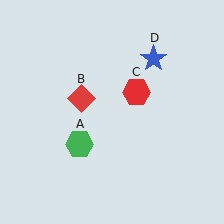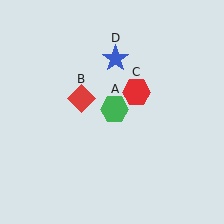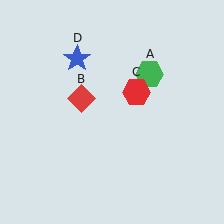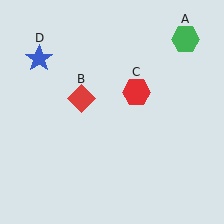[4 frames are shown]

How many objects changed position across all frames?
2 objects changed position: green hexagon (object A), blue star (object D).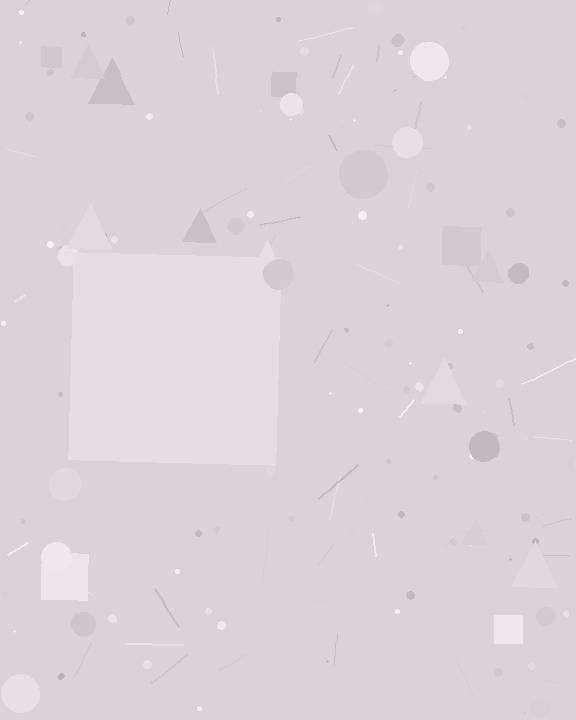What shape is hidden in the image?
A square is hidden in the image.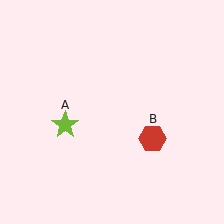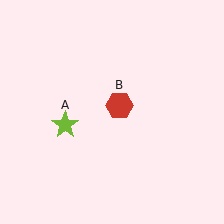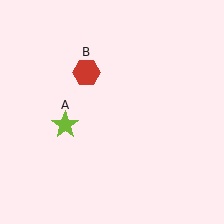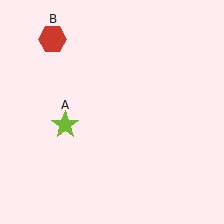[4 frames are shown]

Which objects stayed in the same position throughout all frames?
Lime star (object A) remained stationary.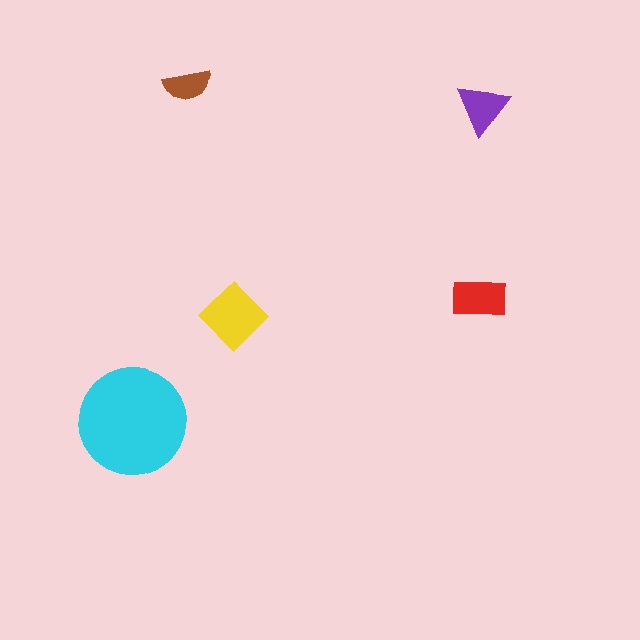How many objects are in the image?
There are 5 objects in the image.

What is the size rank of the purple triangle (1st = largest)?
4th.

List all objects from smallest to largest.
The brown semicircle, the purple triangle, the red rectangle, the yellow diamond, the cyan circle.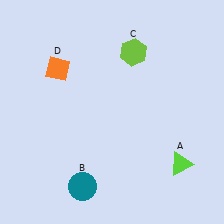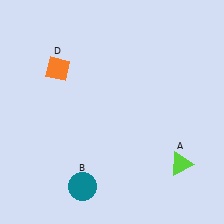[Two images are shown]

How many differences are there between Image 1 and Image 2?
There is 1 difference between the two images.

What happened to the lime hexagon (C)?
The lime hexagon (C) was removed in Image 2. It was in the top-right area of Image 1.